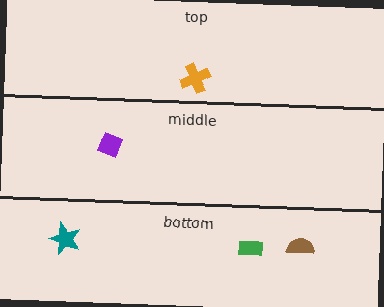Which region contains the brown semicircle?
The bottom region.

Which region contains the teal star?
The bottom region.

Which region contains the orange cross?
The top region.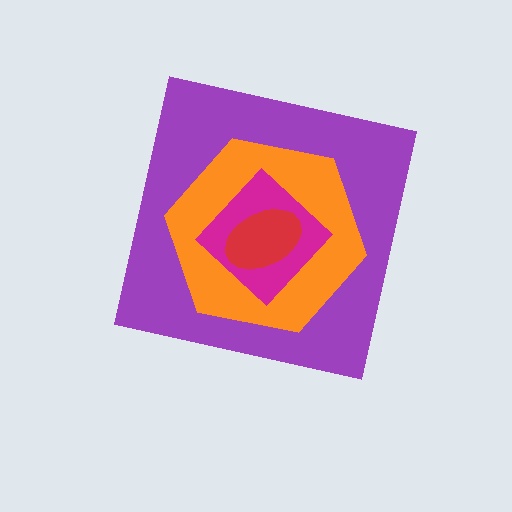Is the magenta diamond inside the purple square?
Yes.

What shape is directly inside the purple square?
The orange hexagon.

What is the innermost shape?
The red ellipse.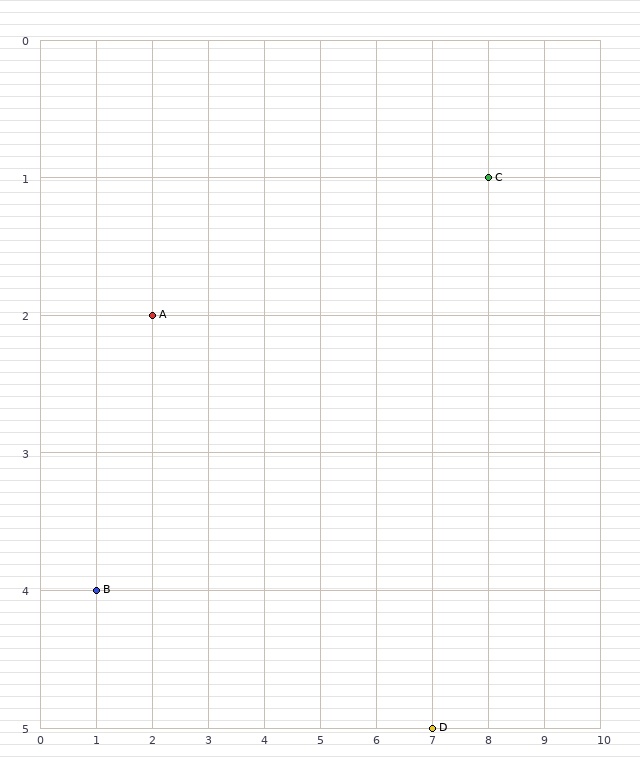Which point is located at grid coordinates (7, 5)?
Point D is at (7, 5).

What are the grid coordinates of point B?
Point B is at grid coordinates (1, 4).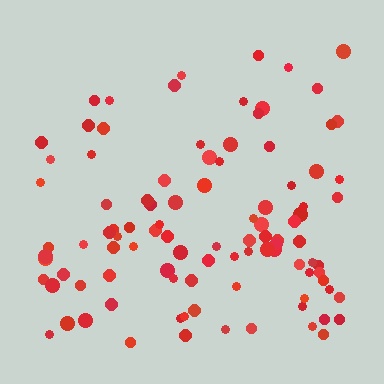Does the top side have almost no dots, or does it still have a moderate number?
Still a moderate number, just noticeably fewer than the bottom.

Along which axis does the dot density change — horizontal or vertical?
Vertical.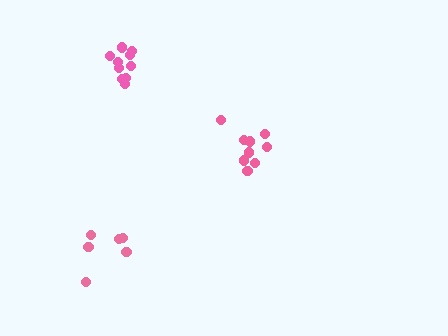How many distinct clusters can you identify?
There are 3 distinct clusters.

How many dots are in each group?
Group 1: 9 dots, Group 2: 6 dots, Group 3: 10 dots (25 total).